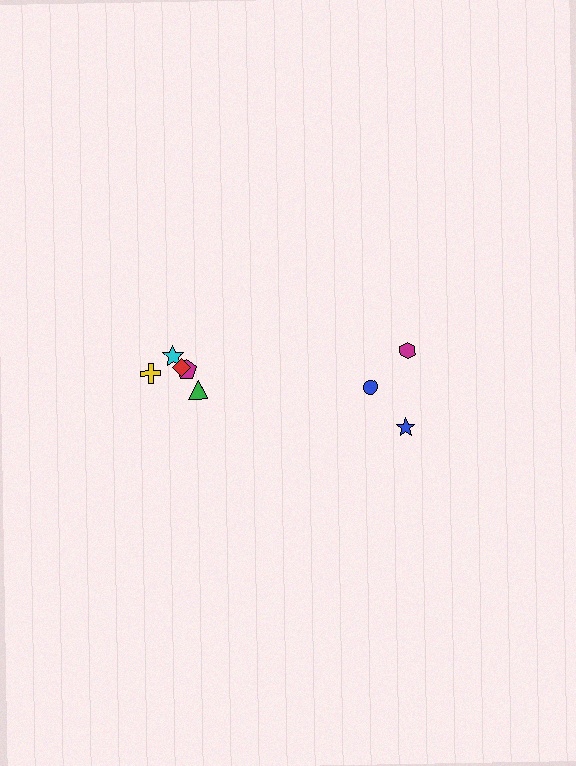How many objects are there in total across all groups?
There are 8 objects.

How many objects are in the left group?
There are 5 objects.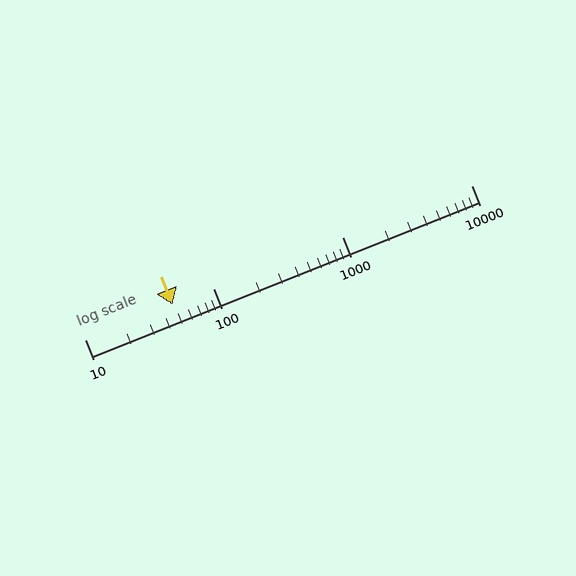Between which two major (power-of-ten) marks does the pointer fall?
The pointer is between 10 and 100.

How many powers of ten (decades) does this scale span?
The scale spans 3 decades, from 10 to 10000.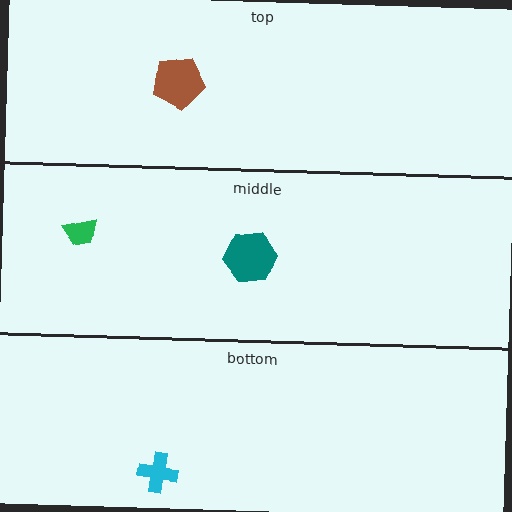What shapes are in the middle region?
The green trapezoid, the teal hexagon.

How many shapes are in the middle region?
2.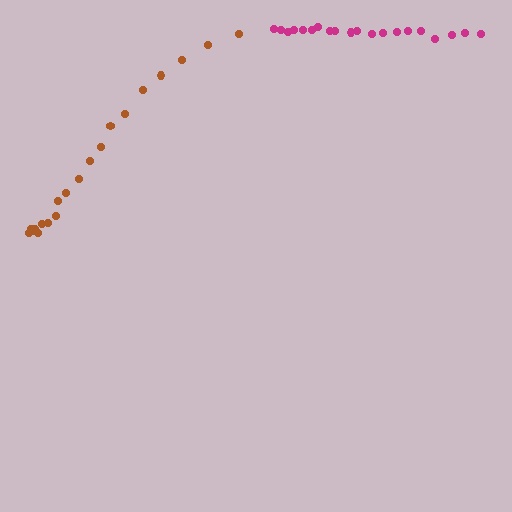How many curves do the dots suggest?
There are 2 distinct paths.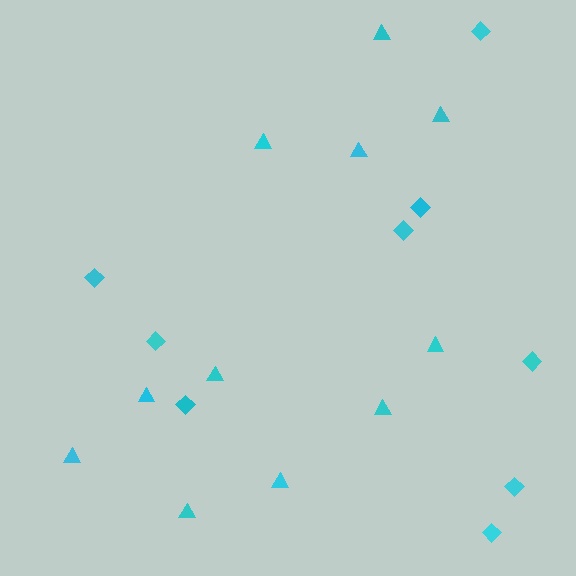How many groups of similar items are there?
There are 2 groups: one group of triangles (11) and one group of diamonds (9).